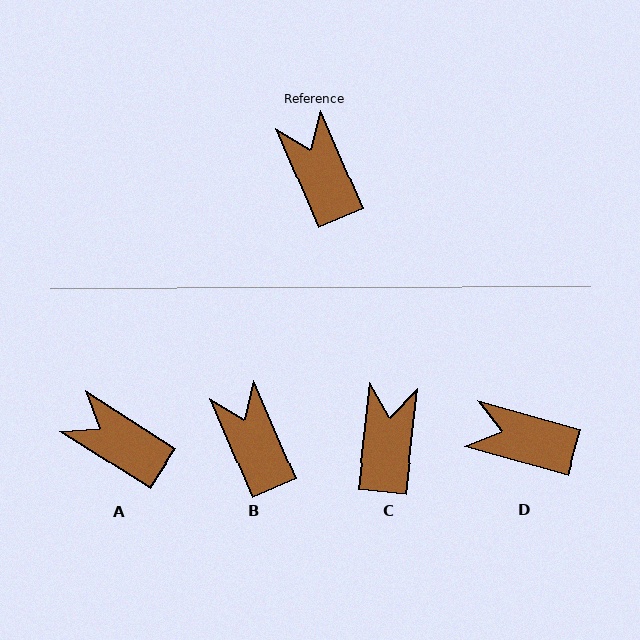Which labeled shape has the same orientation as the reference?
B.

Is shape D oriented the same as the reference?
No, it is off by about 51 degrees.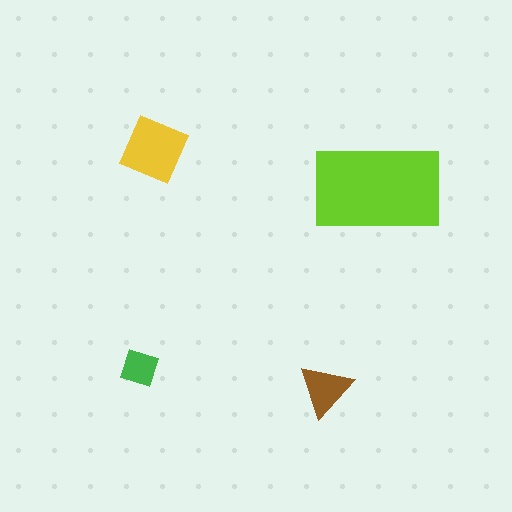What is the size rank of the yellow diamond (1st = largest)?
2nd.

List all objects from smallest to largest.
The green square, the brown triangle, the yellow diamond, the lime rectangle.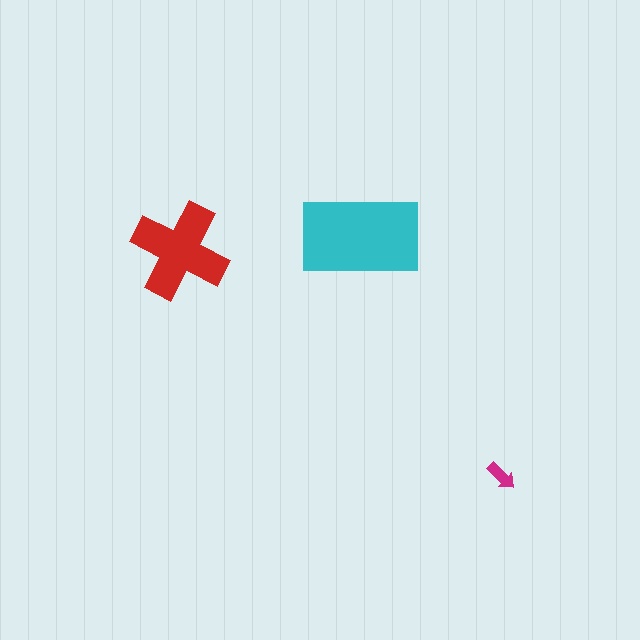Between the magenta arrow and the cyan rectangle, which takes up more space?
The cyan rectangle.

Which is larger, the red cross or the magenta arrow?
The red cross.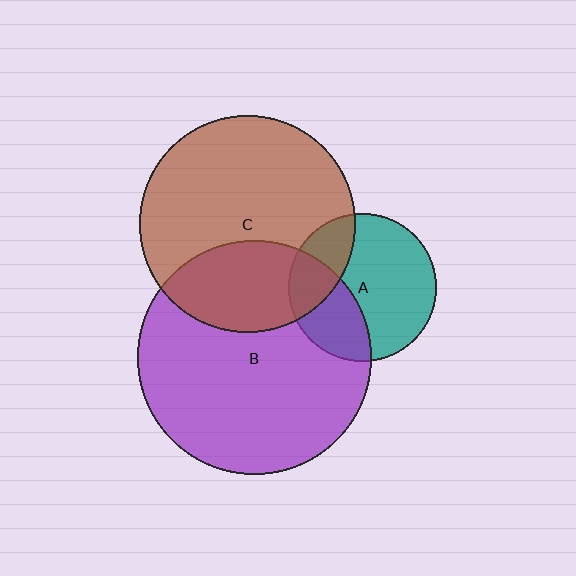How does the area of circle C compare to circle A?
Approximately 2.1 times.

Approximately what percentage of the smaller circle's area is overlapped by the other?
Approximately 35%.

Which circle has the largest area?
Circle B (purple).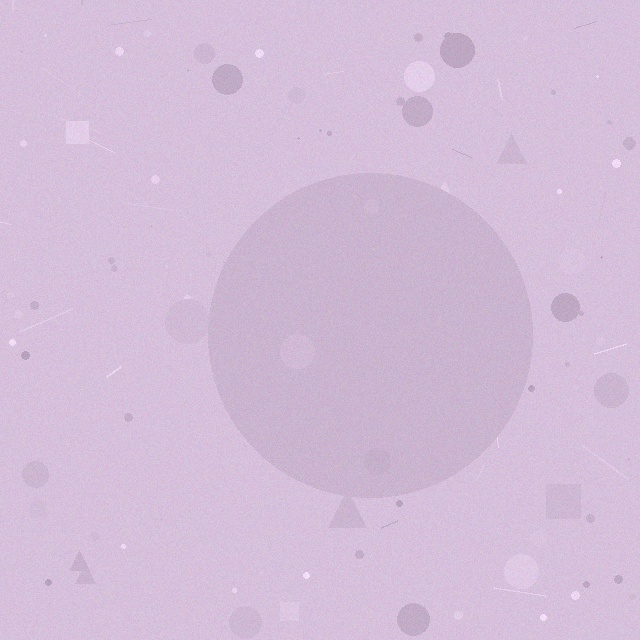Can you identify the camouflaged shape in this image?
The camouflaged shape is a circle.